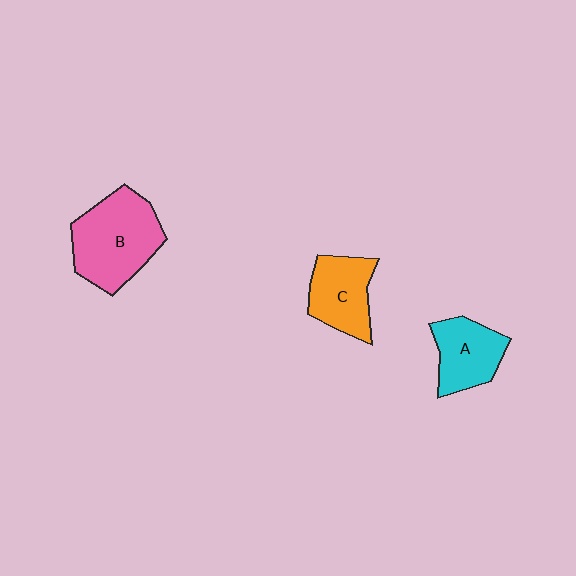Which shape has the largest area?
Shape B (pink).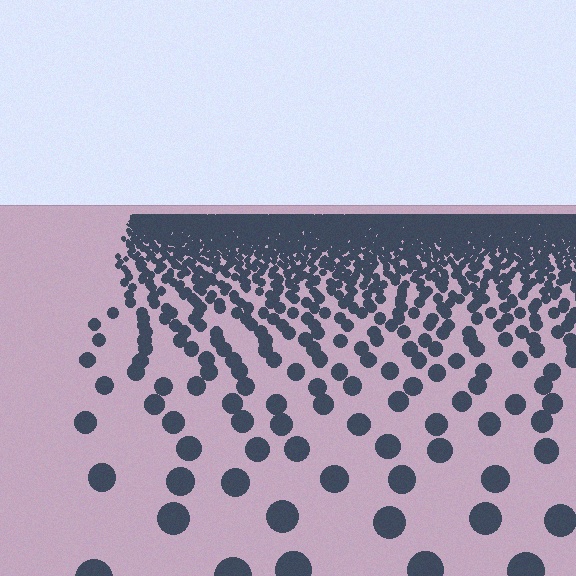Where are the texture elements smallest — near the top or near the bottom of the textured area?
Near the top.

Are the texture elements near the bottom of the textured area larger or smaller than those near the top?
Larger. Near the bottom, elements are closer to the viewer and appear at a bigger on-screen size.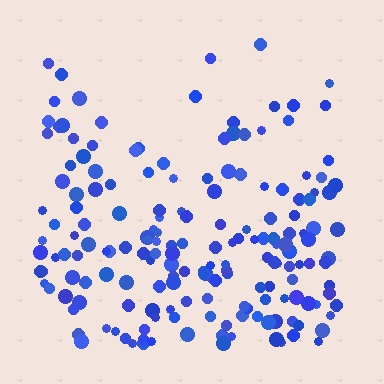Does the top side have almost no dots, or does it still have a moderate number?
Still a moderate number, just noticeably fewer than the bottom.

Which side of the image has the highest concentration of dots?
The bottom.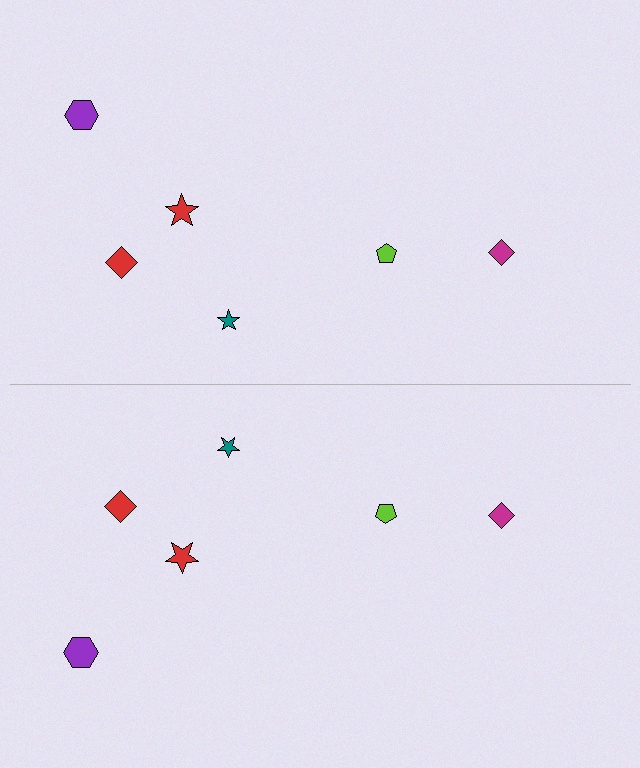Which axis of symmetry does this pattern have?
The pattern has a horizontal axis of symmetry running through the center of the image.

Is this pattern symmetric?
Yes, this pattern has bilateral (reflection) symmetry.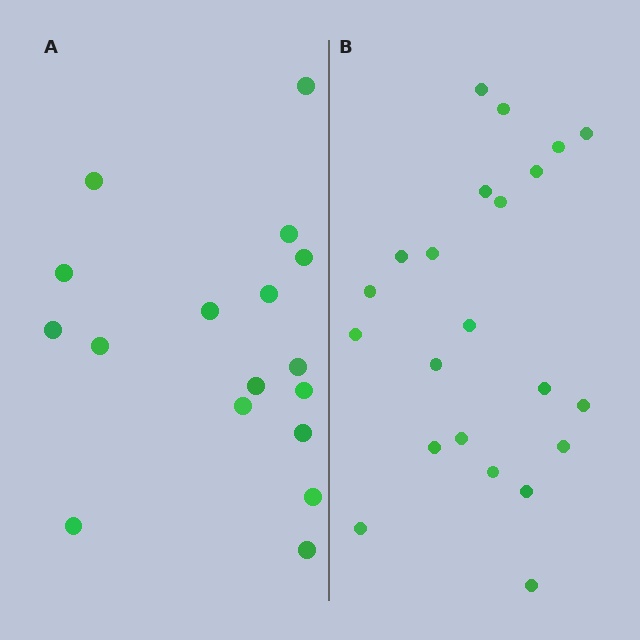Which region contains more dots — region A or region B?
Region B (the right region) has more dots.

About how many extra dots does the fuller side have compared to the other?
Region B has about 5 more dots than region A.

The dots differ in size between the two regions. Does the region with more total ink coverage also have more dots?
No. Region A has more total ink coverage because its dots are larger, but region B actually contains more individual dots. Total area can be misleading — the number of items is what matters here.